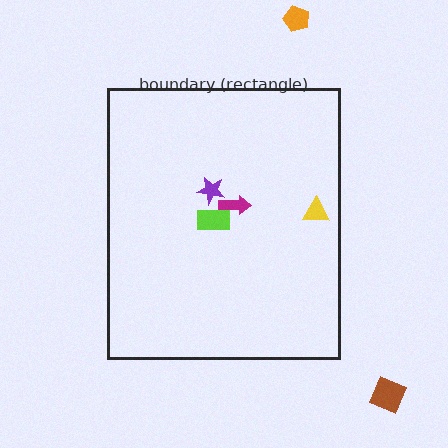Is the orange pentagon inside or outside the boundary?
Outside.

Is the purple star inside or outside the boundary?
Inside.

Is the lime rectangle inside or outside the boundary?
Inside.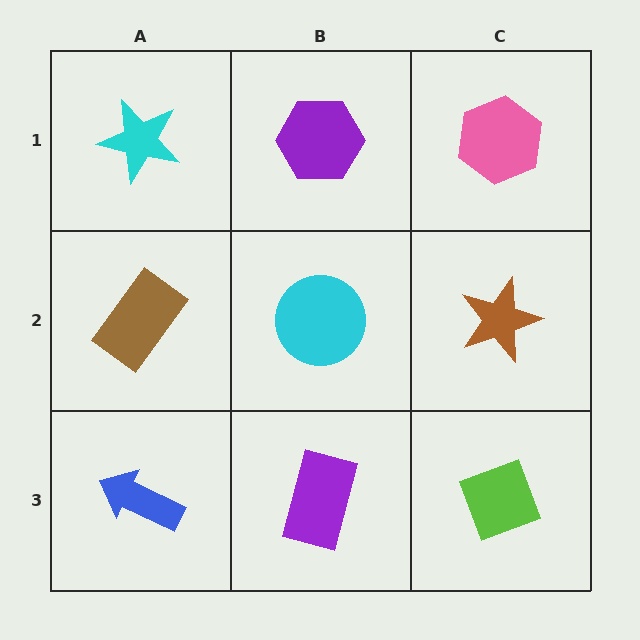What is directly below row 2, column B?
A purple rectangle.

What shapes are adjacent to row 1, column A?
A brown rectangle (row 2, column A), a purple hexagon (row 1, column B).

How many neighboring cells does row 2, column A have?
3.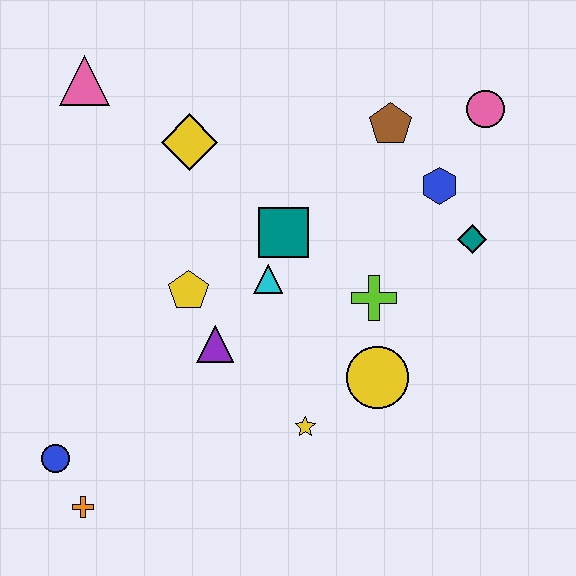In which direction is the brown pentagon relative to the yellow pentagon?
The brown pentagon is to the right of the yellow pentagon.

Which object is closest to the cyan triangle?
The teal square is closest to the cyan triangle.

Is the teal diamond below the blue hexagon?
Yes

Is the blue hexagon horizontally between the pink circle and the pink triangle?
Yes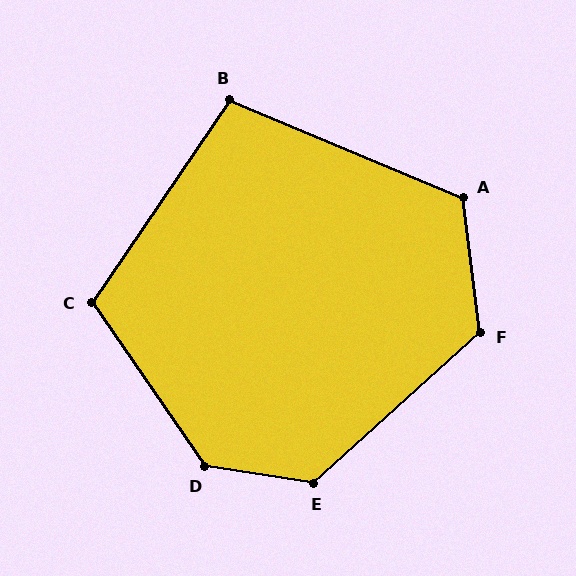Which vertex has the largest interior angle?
D, at approximately 133 degrees.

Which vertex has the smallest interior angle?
B, at approximately 102 degrees.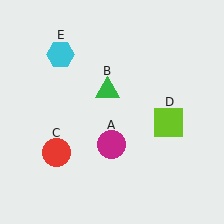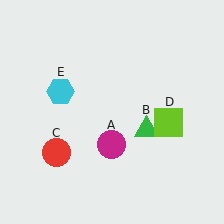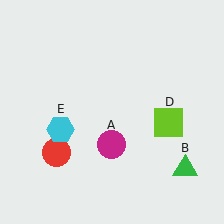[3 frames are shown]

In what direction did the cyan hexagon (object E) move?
The cyan hexagon (object E) moved down.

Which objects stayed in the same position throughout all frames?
Magenta circle (object A) and red circle (object C) and lime square (object D) remained stationary.